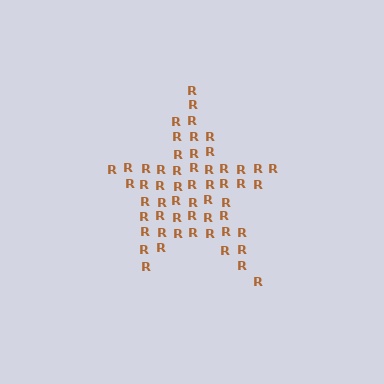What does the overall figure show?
The overall figure shows a star.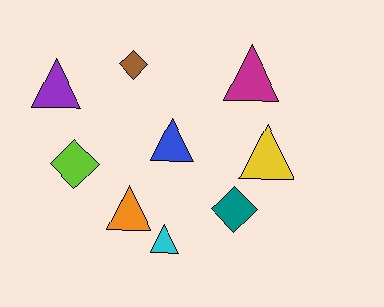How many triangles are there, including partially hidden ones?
There are 6 triangles.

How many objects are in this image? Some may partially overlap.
There are 9 objects.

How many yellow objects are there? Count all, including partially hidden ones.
There is 1 yellow object.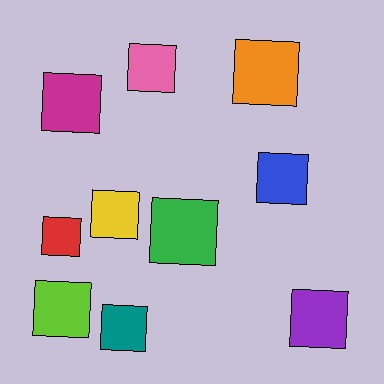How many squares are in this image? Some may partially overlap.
There are 10 squares.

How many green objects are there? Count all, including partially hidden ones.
There is 1 green object.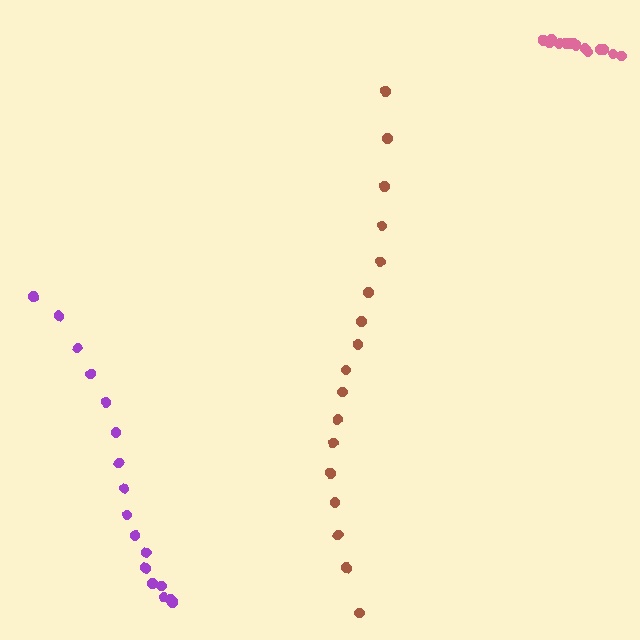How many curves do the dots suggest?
There are 3 distinct paths.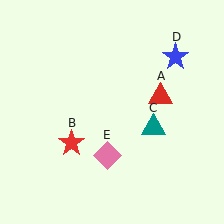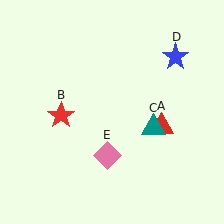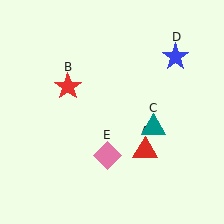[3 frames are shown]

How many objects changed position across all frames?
2 objects changed position: red triangle (object A), red star (object B).